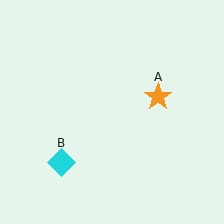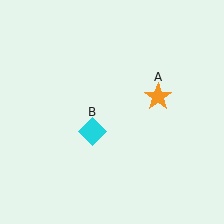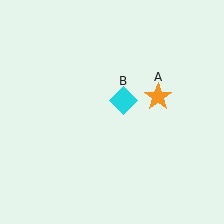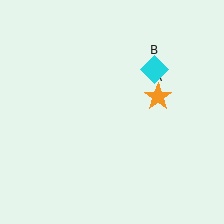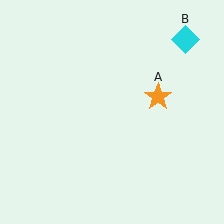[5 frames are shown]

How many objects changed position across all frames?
1 object changed position: cyan diamond (object B).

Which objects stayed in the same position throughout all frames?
Orange star (object A) remained stationary.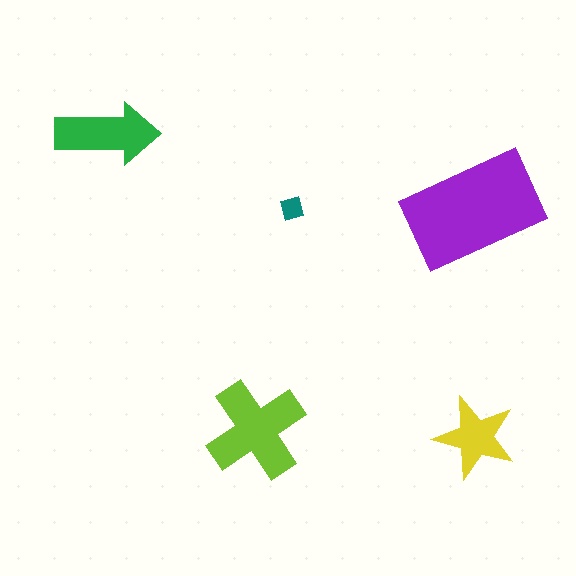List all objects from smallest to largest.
The teal diamond, the yellow star, the green arrow, the lime cross, the purple rectangle.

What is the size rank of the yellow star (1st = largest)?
4th.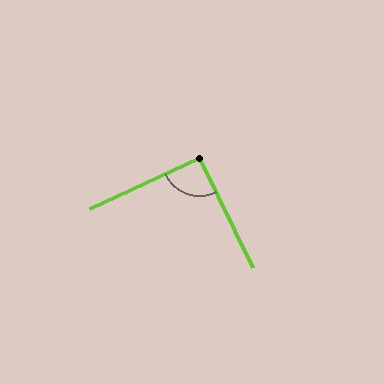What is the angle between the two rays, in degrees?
Approximately 92 degrees.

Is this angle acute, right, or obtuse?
It is approximately a right angle.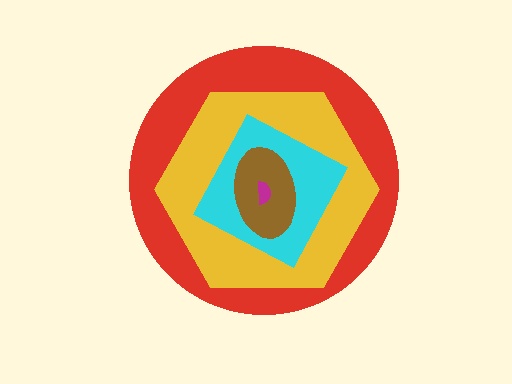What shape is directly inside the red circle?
The yellow hexagon.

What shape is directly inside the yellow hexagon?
The cyan square.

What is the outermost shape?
The red circle.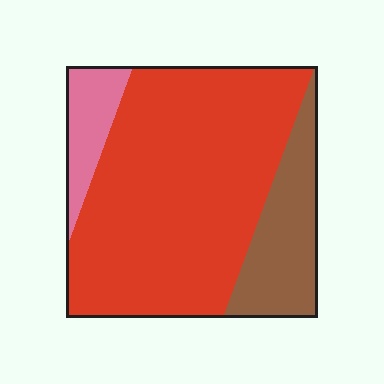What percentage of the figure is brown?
Brown takes up about one fifth (1/5) of the figure.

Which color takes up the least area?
Pink, at roughly 10%.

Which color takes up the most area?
Red, at roughly 70%.